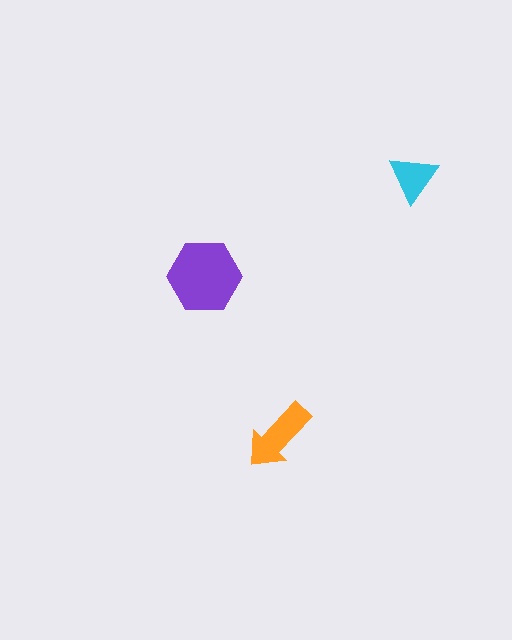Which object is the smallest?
The cyan triangle.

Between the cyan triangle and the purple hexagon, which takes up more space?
The purple hexagon.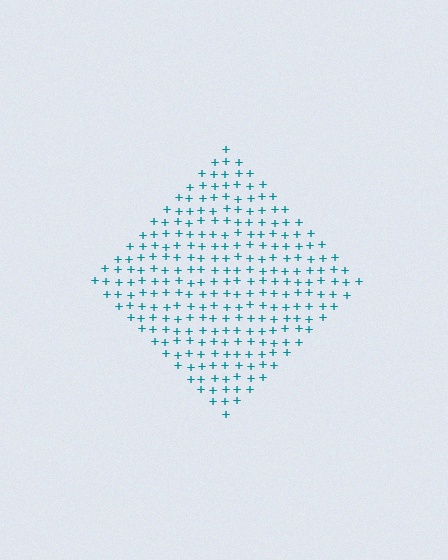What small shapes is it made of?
It is made of small plus signs.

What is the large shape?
The large shape is a diamond.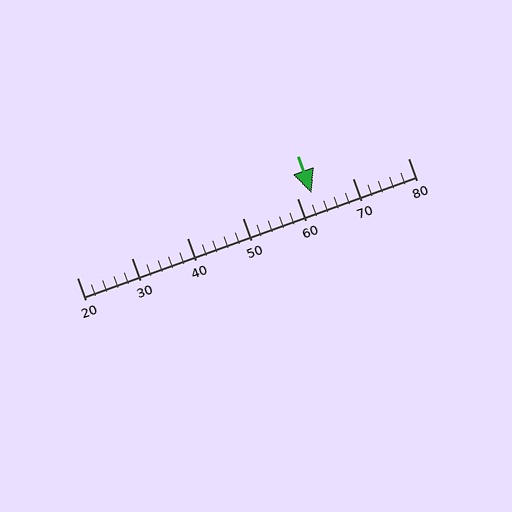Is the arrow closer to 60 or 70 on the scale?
The arrow is closer to 60.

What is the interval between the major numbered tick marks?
The major tick marks are spaced 10 units apart.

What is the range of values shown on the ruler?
The ruler shows values from 20 to 80.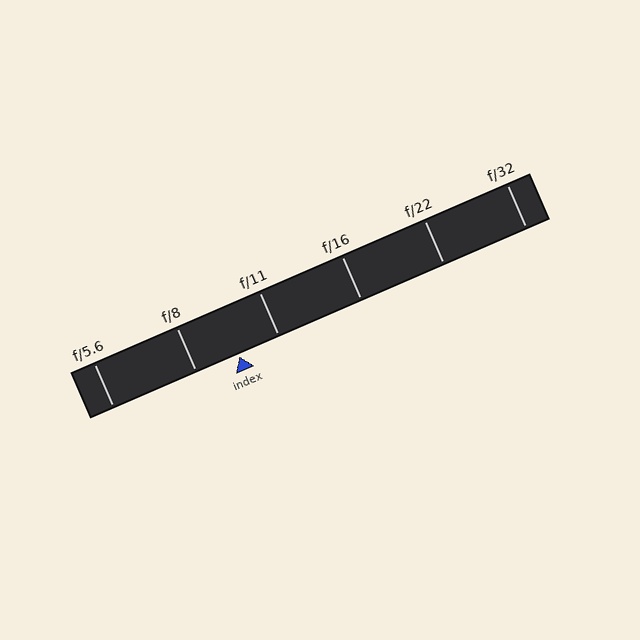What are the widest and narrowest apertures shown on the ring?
The widest aperture shown is f/5.6 and the narrowest is f/32.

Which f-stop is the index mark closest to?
The index mark is closest to f/11.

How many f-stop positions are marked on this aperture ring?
There are 6 f-stop positions marked.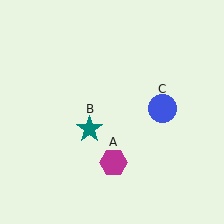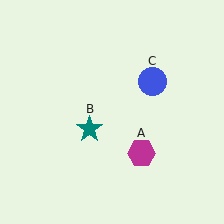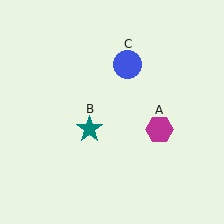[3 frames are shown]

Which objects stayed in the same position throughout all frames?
Teal star (object B) remained stationary.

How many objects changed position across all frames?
2 objects changed position: magenta hexagon (object A), blue circle (object C).